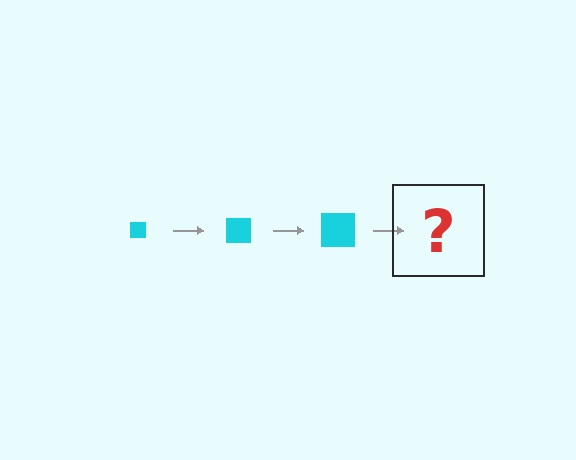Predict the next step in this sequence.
The next step is a cyan square, larger than the previous one.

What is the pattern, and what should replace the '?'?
The pattern is that the square gets progressively larger each step. The '?' should be a cyan square, larger than the previous one.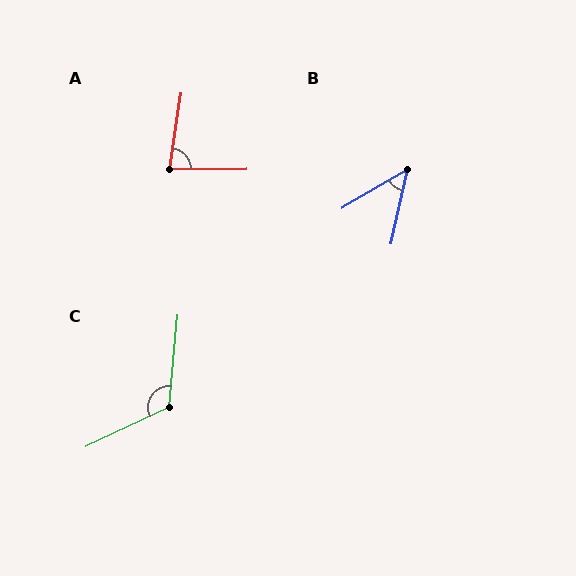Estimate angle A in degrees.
Approximately 81 degrees.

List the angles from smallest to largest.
B (47°), A (81°), C (121°).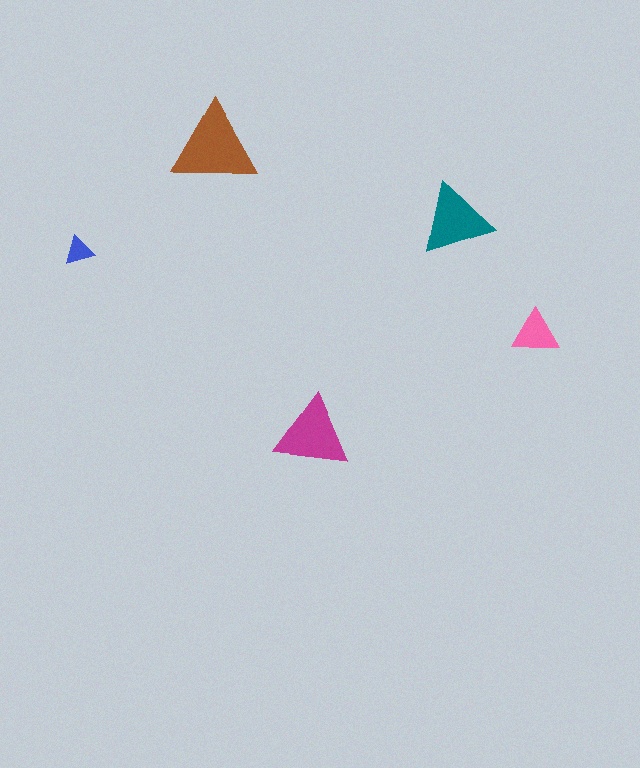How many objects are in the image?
There are 5 objects in the image.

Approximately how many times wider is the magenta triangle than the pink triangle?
About 1.5 times wider.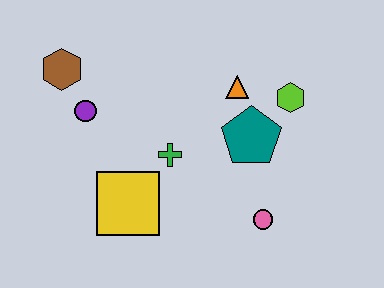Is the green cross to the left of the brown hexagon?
No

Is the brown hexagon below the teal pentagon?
No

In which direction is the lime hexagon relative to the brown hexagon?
The lime hexagon is to the right of the brown hexagon.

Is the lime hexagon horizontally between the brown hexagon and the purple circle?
No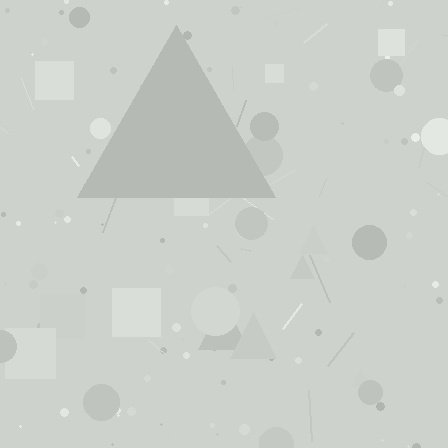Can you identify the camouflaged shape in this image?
The camouflaged shape is a triangle.